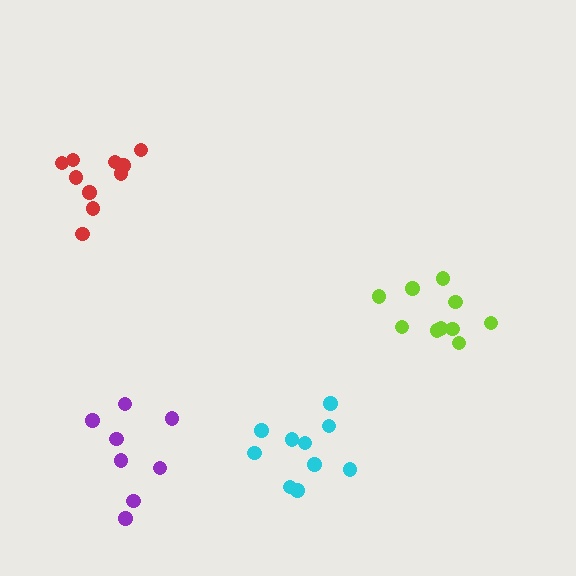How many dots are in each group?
Group 1: 8 dots, Group 2: 10 dots, Group 3: 10 dots, Group 4: 10 dots (38 total).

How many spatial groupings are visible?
There are 4 spatial groupings.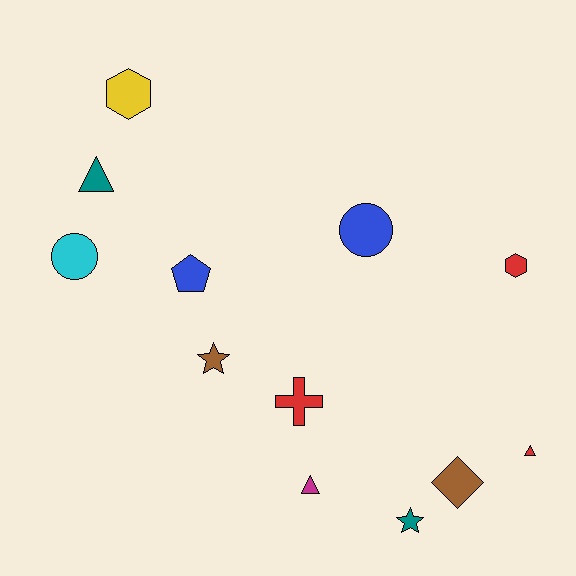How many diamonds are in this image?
There is 1 diamond.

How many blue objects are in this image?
There are 2 blue objects.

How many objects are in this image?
There are 12 objects.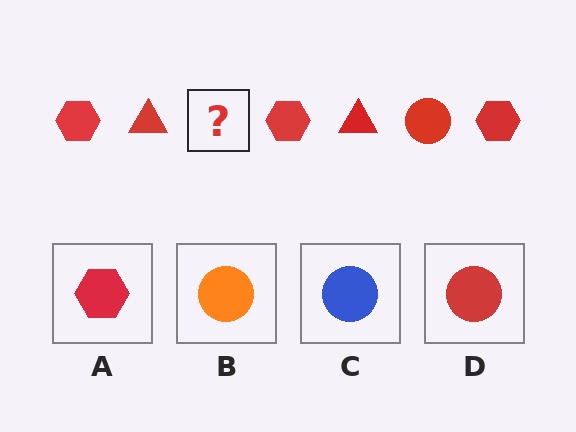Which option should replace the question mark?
Option D.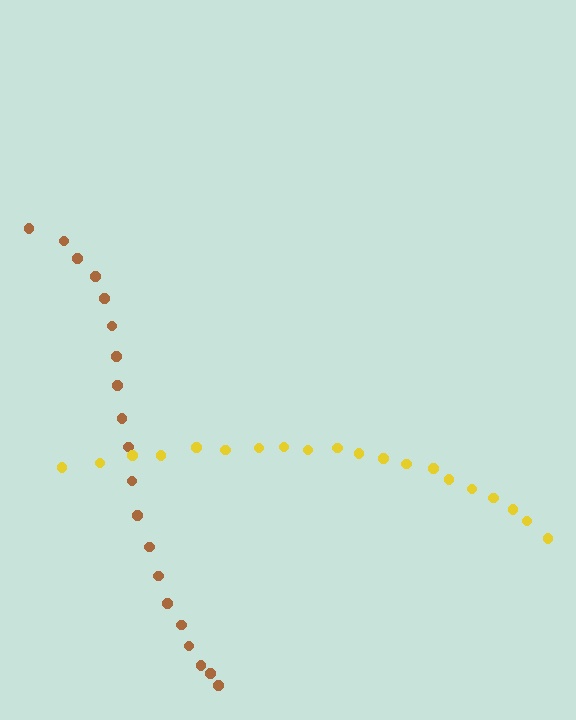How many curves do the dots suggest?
There are 2 distinct paths.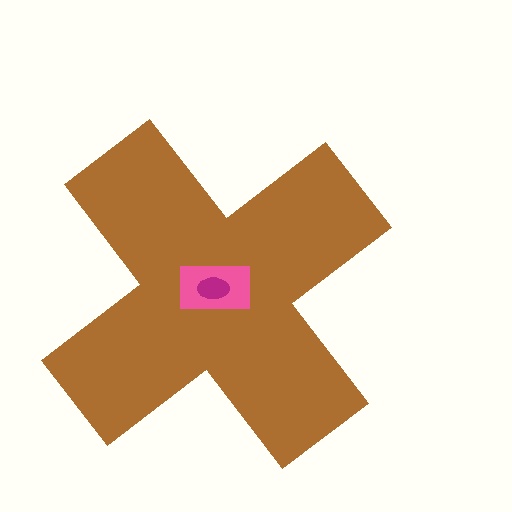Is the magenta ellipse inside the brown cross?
Yes.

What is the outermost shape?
The brown cross.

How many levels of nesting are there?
3.